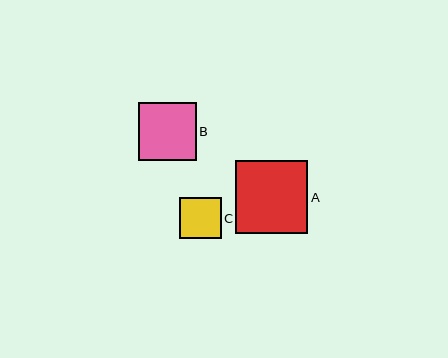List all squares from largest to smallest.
From largest to smallest: A, B, C.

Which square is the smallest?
Square C is the smallest with a size of approximately 41 pixels.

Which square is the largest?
Square A is the largest with a size of approximately 73 pixels.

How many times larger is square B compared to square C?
Square B is approximately 1.4 times the size of square C.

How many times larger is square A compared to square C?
Square A is approximately 1.8 times the size of square C.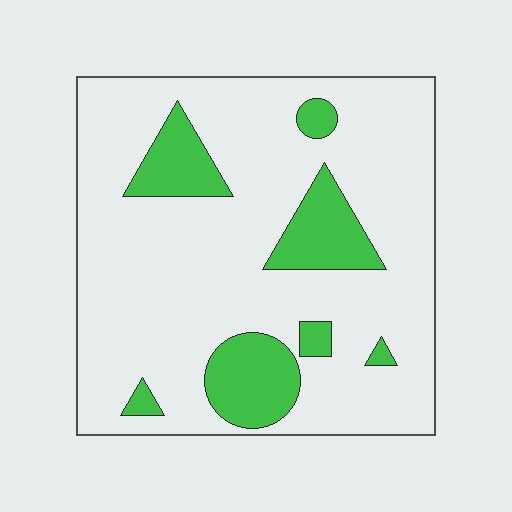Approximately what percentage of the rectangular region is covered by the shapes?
Approximately 20%.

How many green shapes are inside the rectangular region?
7.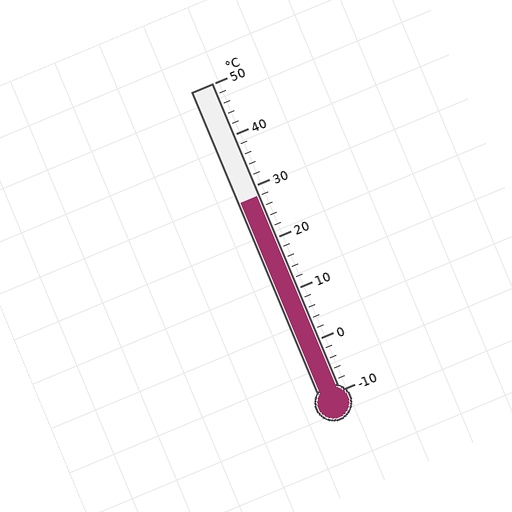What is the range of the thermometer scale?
The thermometer scale ranges from -10°C to 50°C.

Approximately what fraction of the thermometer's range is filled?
The thermometer is filled to approximately 65% of its range.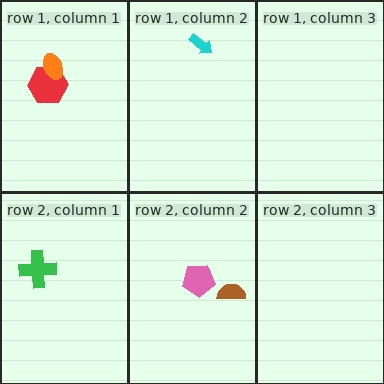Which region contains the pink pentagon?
The row 2, column 2 region.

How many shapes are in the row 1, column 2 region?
1.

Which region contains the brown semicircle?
The row 2, column 2 region.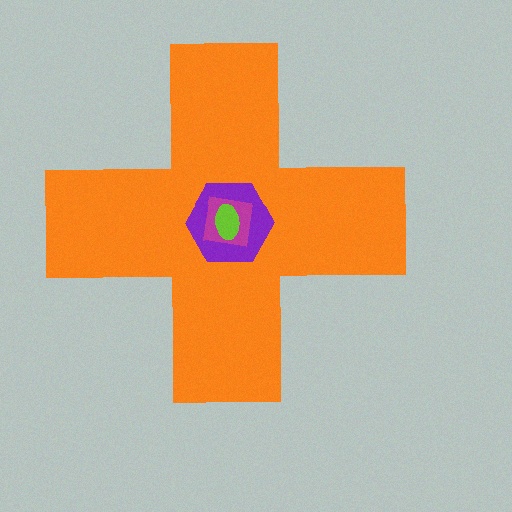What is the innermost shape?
The lime ellipse.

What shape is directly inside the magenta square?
The lime ellipse.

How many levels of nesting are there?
4.